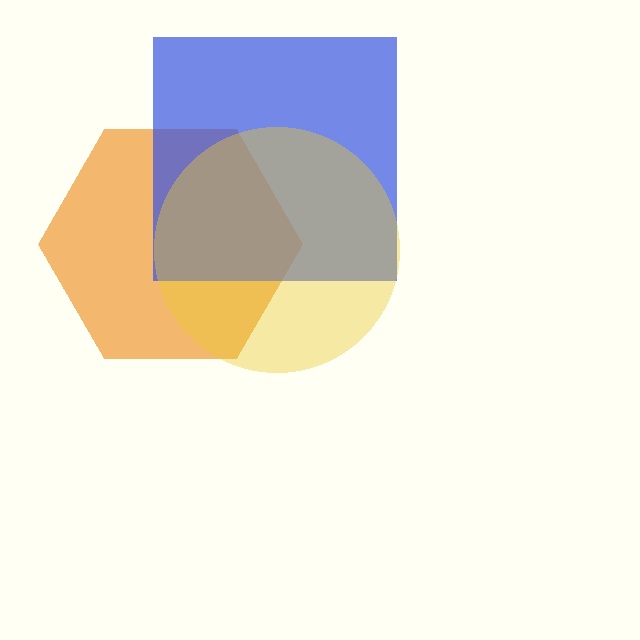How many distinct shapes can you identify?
There are 3 distinct shapes: an orange hexagon, a blue square, a yellow circle.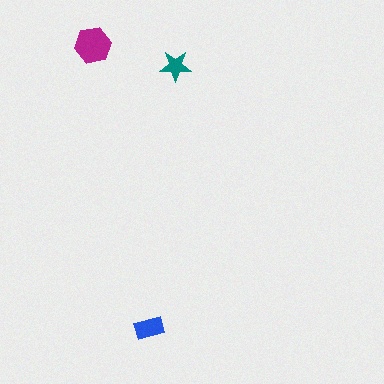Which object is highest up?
The magenta hexagon is topmost.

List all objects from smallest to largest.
The teal star, the blue rectangle, the magenta hexagon.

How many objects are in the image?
There are 3 objects in the image.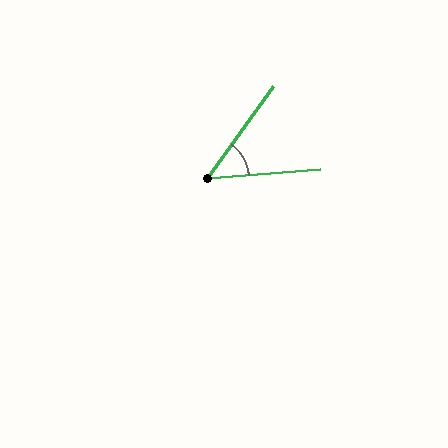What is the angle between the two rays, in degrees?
Approximately 50 degrees.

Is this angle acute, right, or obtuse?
It is acute.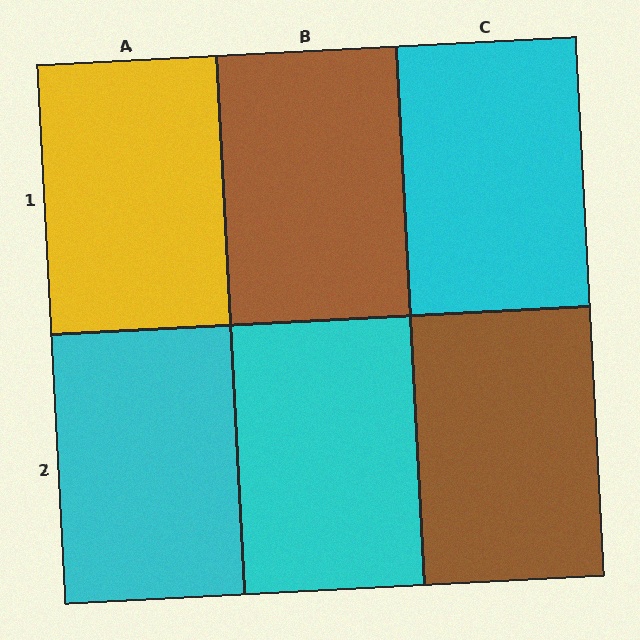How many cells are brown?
2 cells are brown.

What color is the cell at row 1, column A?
Yellow.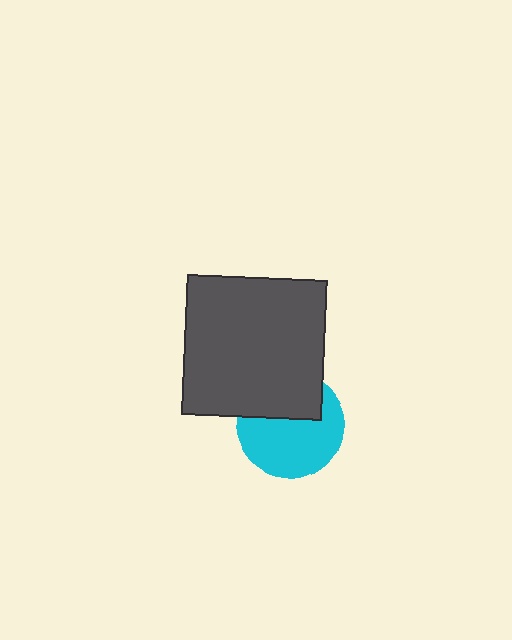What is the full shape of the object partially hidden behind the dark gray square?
The partially hidden object is a cyan circle.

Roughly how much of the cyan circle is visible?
About half of it is visible (roughly 63%).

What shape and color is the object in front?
The object in front is a dark gray square.